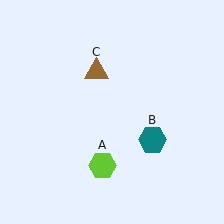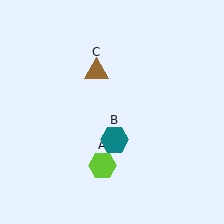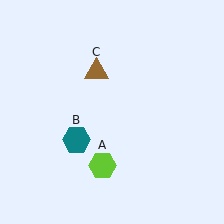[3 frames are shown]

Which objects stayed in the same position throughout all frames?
Lime hexagon (object A) and brown triangle (object C) remained stationary.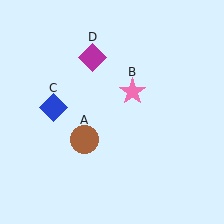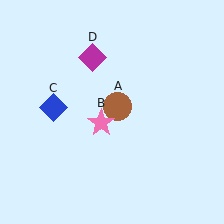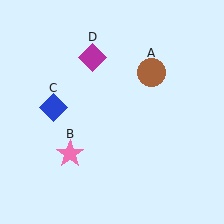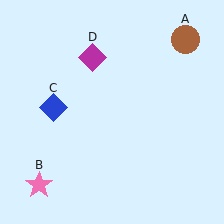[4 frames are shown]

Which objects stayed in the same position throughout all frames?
Blue diamond (object C) and magenta diamond (object D) remained stationary.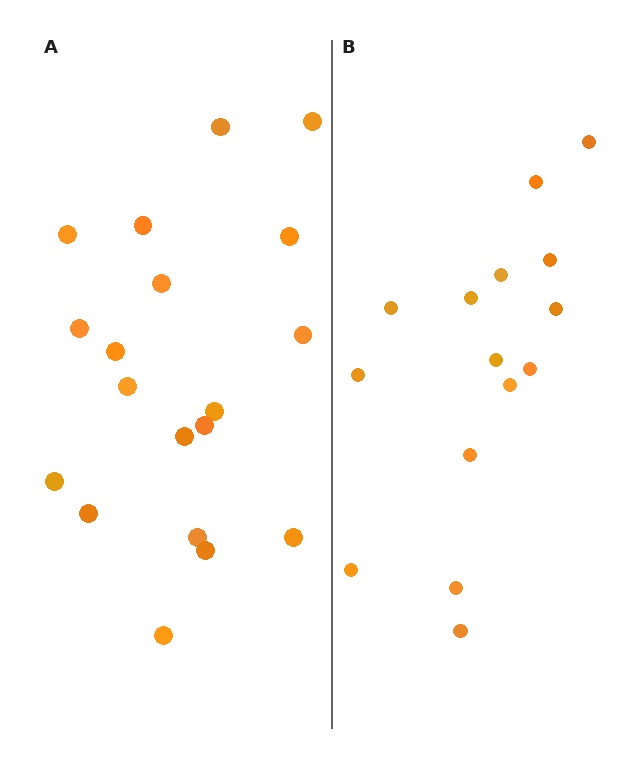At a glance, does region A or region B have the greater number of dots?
Region A (the left region) has more dots.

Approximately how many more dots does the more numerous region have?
Region A has about 4 more dots than region B.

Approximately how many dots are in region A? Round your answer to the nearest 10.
About 20 dots. (The exact count is 19, which rounds to 20.)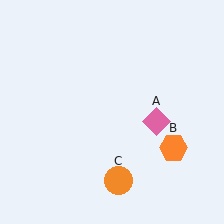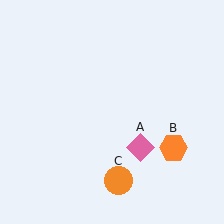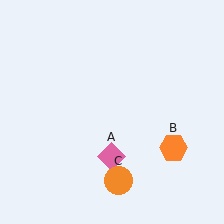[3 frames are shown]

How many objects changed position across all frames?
1 object changed position: pink diamond (object A).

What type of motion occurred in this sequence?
The pink diamond (object A) rotated clockwise around the center of the scene.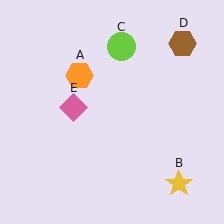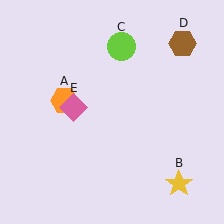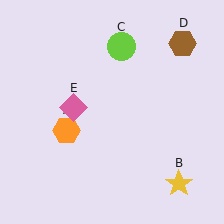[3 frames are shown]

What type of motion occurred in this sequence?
The orange hexagon (object A) rotated counterclockwise around the center of the scene.